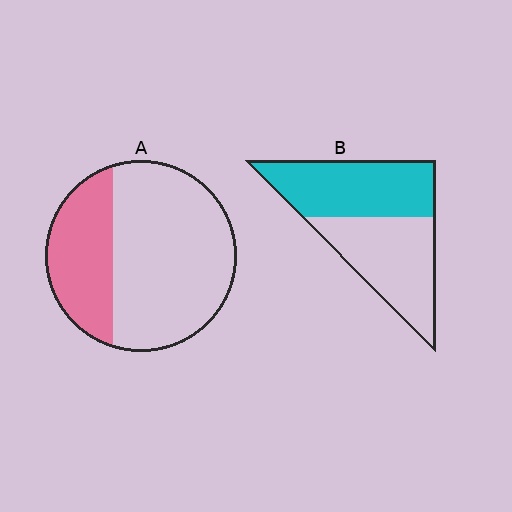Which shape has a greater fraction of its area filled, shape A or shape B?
Shape B.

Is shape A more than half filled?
No.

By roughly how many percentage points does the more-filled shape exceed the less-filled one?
By roughly 20 percentage points (B over A).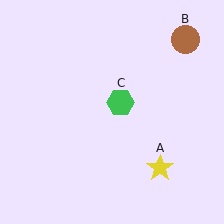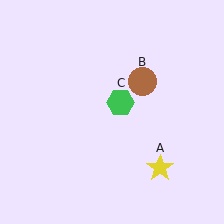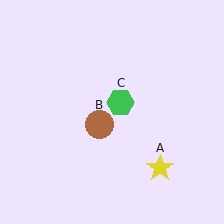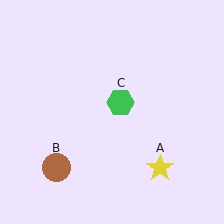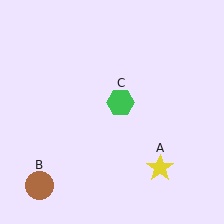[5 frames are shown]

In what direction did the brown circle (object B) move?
The brown circle (object B) moved down and to the left.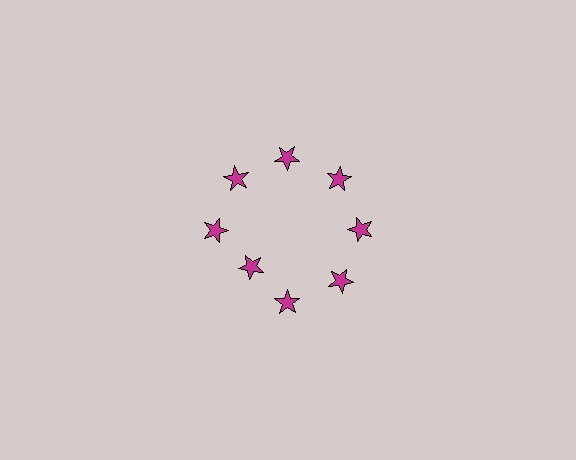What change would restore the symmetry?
The symmetry would be restored by moving it outward, back onto the ring so that all 8 stars sit at equal angles and equal distance from the center.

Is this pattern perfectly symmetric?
No. The 8 magenta stars are arranged in a ring, but one element near the 8 o'clock position is pulled inward toward the center, breaking the 8-fold rotational symmetry.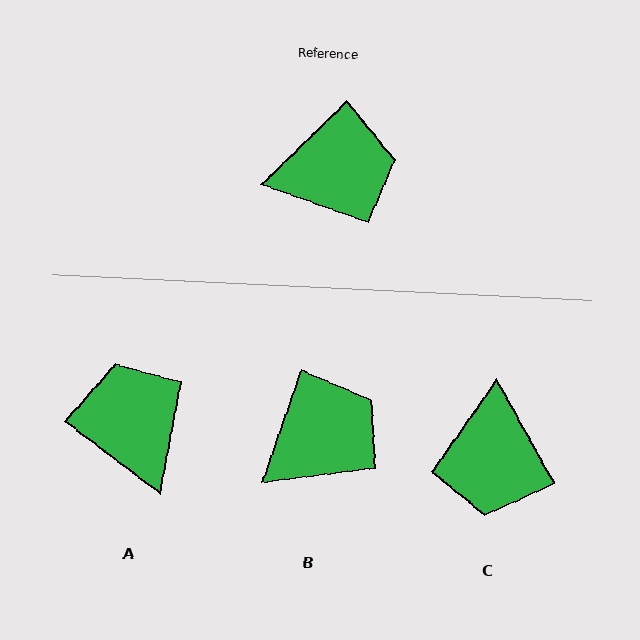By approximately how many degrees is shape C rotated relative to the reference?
Approximately 105 degrees clockwise.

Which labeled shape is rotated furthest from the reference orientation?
C, about 105 degrees away.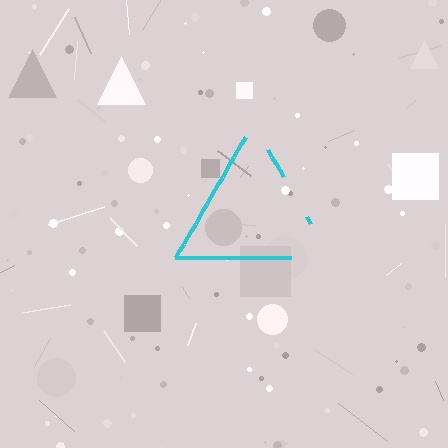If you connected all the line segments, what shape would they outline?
They would outline a triangle.